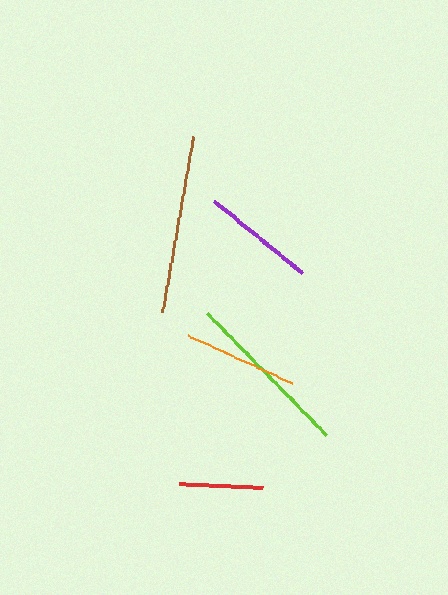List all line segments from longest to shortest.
From longest to shortest: brown, lime, orange, purple, red.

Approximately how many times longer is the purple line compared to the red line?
The purple line is approximately 1.4 times the length of the red line.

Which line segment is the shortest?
The red line is the shortest at approximately 84 pixels.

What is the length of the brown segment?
The brown segment is approximately 179 pixels long.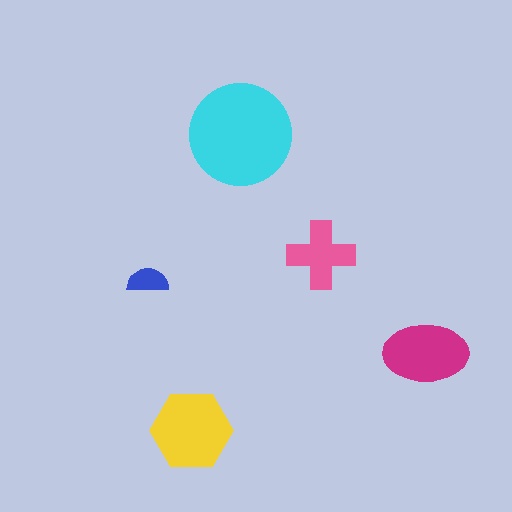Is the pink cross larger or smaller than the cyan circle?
Smaller.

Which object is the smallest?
The blue semicircle.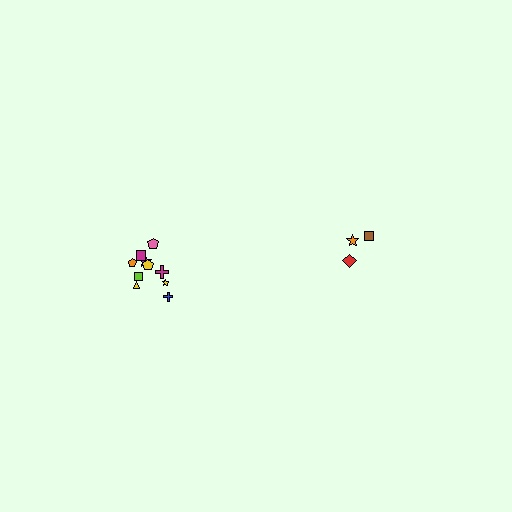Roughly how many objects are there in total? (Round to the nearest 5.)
Roughly 15 objects in total.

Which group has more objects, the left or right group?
The left group.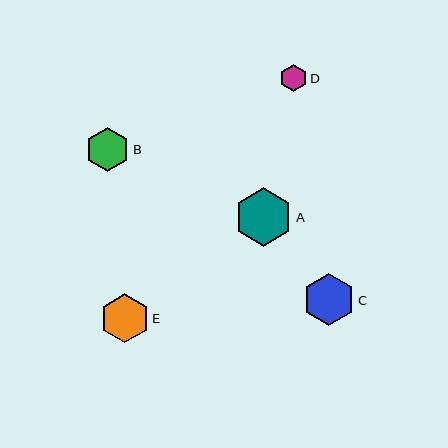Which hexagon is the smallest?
Hexagon D is the smallest with a size of approximately 27 pixels.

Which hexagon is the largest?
Hexagon A is the largest with a size of approximately 59 pixels.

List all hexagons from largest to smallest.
From largest to smallest: A, C, E, B, D.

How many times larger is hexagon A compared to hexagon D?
Hexagon A is approximately 2.2 times the size of hexagon D.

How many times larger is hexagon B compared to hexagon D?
Hexagon B is approximately 1.6 times the size of hexagon D.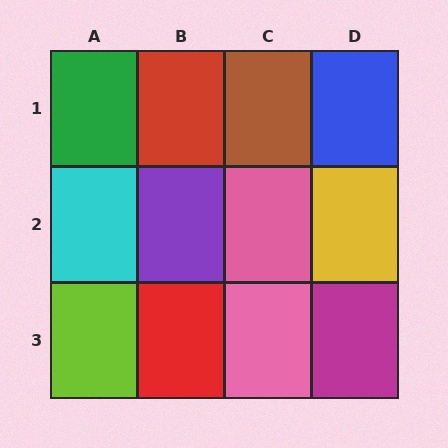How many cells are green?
1 cell is green.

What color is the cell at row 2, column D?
Yellow.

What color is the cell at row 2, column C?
Pink.